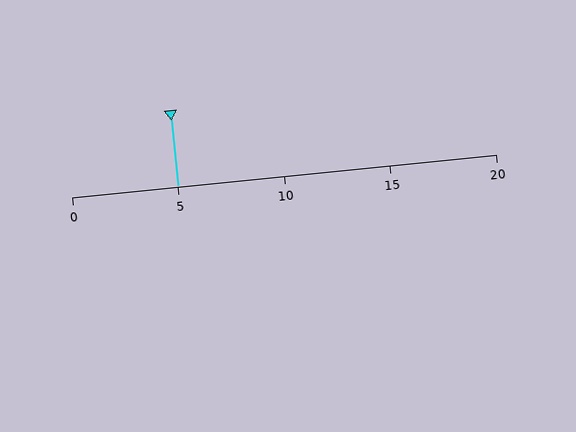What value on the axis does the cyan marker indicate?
The marker indicates approximately 5.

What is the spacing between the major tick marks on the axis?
The major ticks are spaced 5 apart.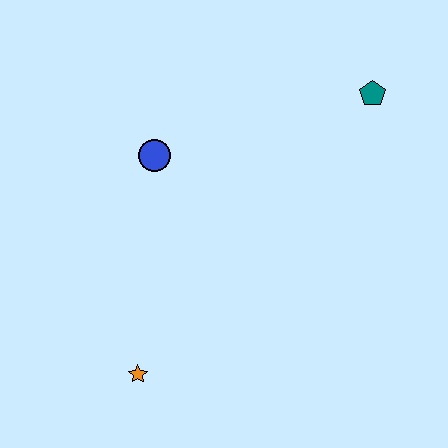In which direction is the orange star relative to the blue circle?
The orange star is below the blue circle.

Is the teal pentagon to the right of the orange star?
Yes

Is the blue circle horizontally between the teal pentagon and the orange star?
Yes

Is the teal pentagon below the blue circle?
No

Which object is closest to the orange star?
The blue circle is closest to the orange star.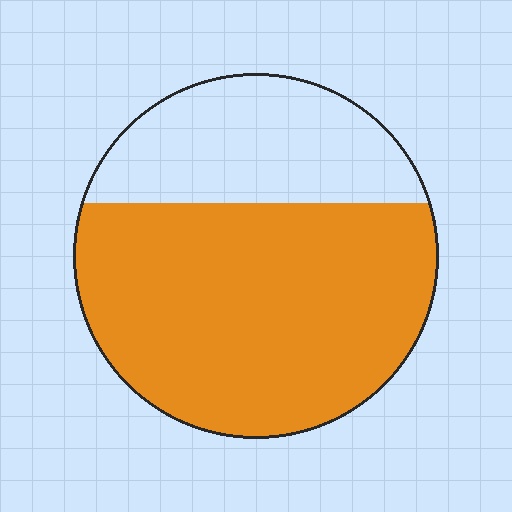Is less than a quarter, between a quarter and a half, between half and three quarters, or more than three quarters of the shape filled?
Between half and three quarters.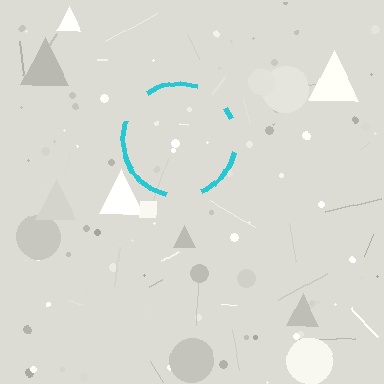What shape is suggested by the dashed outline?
The dashed outline suggests a circle.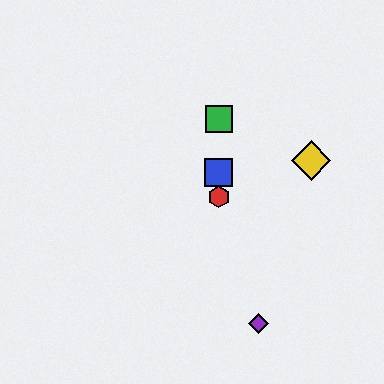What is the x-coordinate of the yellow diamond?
The yellow diamond is at x≈311.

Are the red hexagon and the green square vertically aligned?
Yes, both are at x≈219.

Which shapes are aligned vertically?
The red hexagon, the blue square, the green square are aligned vertically.